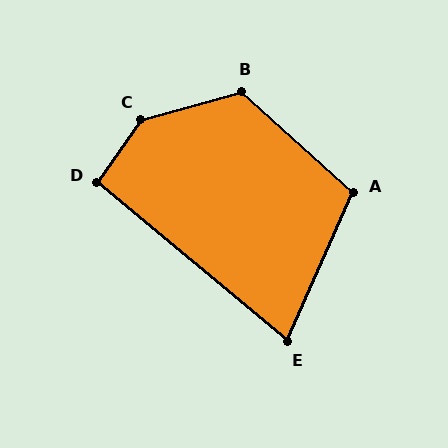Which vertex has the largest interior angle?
C, at approximately 140 degrees.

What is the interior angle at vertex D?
Approximately 95 degrees (obtuse).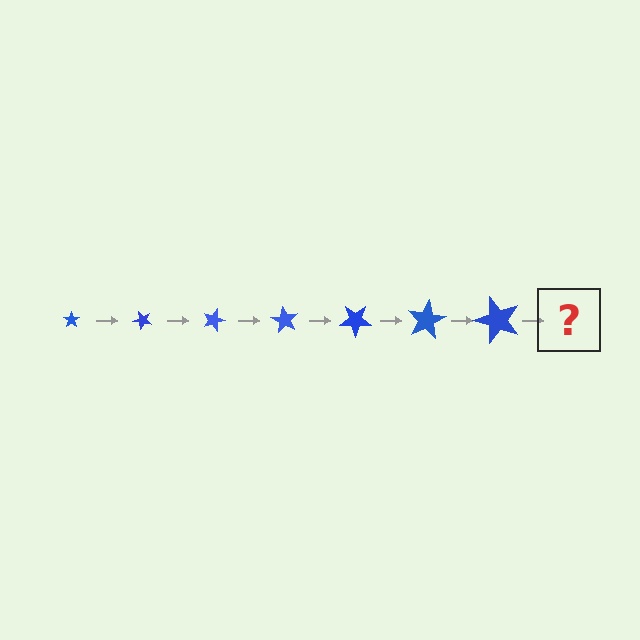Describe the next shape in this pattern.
It should be a star, larger than the previous one and rotated 315 degrees from the start.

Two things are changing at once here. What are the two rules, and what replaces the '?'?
The two rules are that the star grows larger each step and it rotates 45 degrees each step. The '?' should be a star, larger than the previous one and rotated 315 degrees from the start.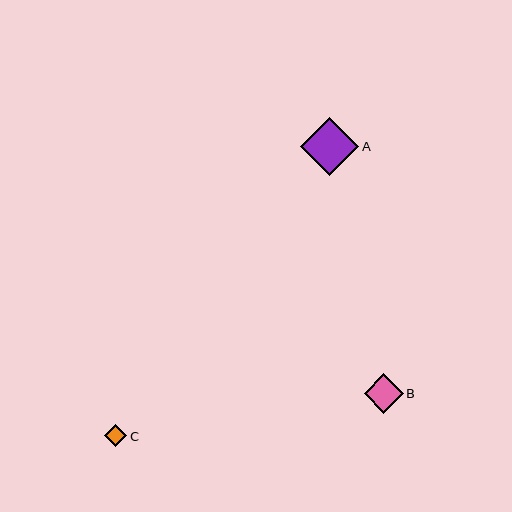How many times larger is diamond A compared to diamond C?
Diamond A is approximately 2.7 times the size of diamond C.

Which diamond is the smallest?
Diamond C is the smallest with a size of approximately 22 pixels.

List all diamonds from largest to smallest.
From largest to smallest: A, B, C.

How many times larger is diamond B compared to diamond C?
Diamond B is approximately 1.8 times the size of diamond C.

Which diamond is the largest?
Diamond A is the largest with a size of approximately 58 pixels.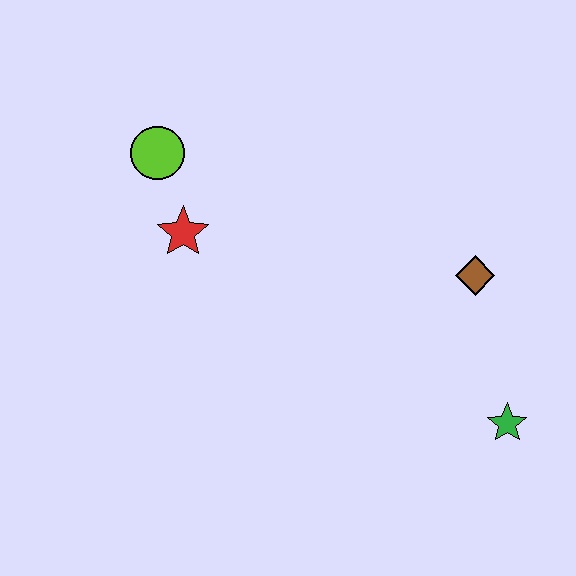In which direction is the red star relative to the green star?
The red star is to the left of the green star.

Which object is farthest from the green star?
The lime circle is farthest from the green star.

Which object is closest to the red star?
The lime circle is closest to the red star.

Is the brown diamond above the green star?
Yes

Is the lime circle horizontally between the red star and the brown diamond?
No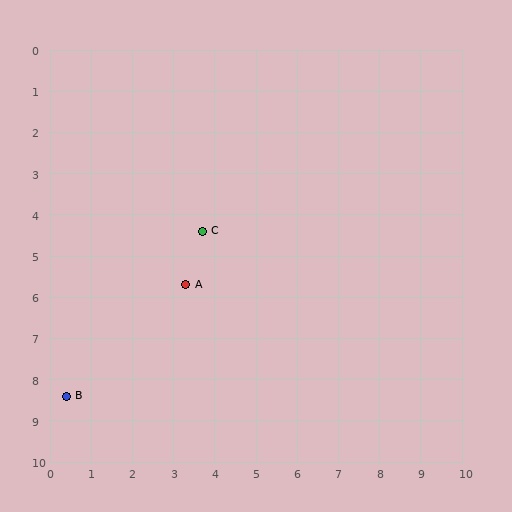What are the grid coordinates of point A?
Point A is at approximately (3.3, 5.7).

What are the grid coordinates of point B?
Point B is at approximately (0.4, 8.4).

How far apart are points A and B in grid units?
Points A and B are about 4.0 grid units apart.